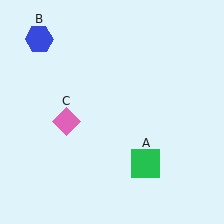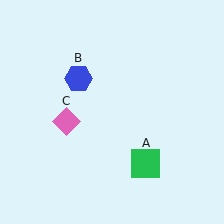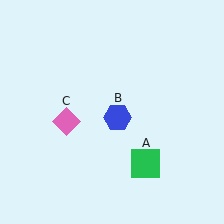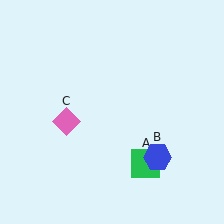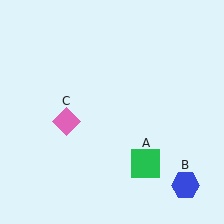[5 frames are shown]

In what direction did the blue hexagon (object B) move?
The blue hexagon (object B) moved down and to the right.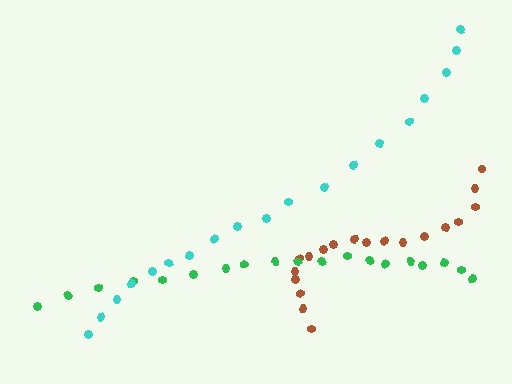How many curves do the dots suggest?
There are 3 distinct paths.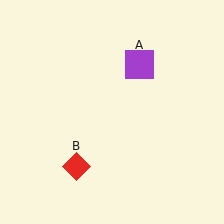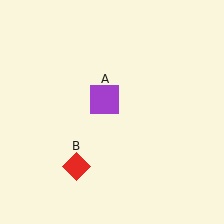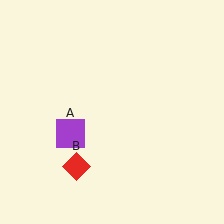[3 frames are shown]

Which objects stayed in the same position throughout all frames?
Red diamond (object B) remained stationary.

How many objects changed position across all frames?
1 object changed position: purple square (object A).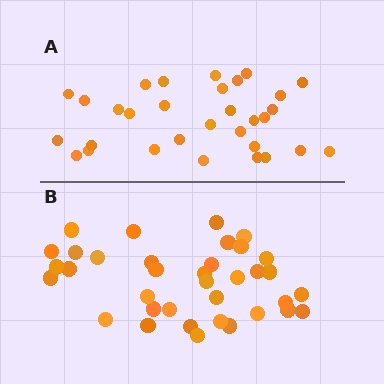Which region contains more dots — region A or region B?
Region B (the bottom region) has more dots.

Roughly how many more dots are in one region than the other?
Region B has about 5 more dots than region A.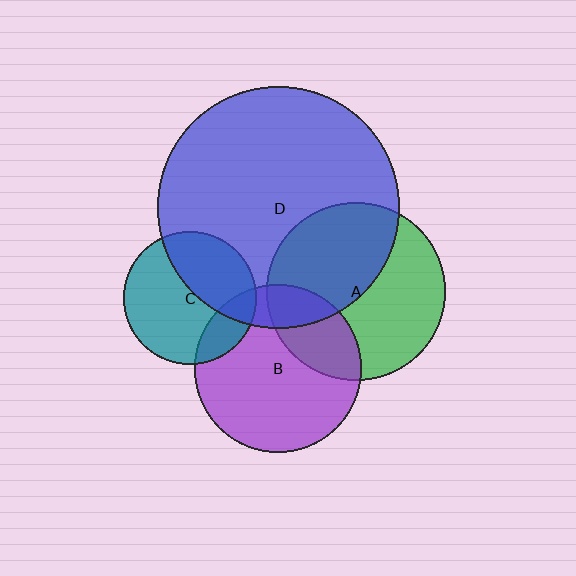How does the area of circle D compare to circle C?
Approximately 3.3 times.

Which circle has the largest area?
Circle D (blue).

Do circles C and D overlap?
Yes.